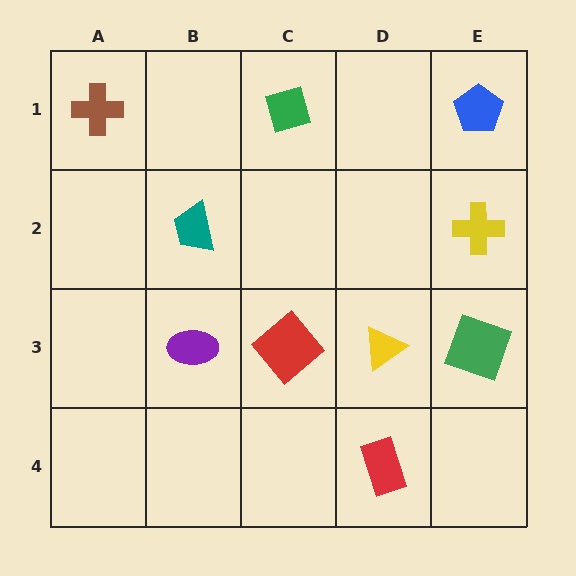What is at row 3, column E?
A green square.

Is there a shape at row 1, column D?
No, that cell is empty.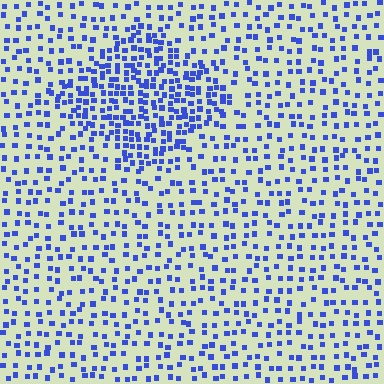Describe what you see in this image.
The image contains small blue elements arranged at two different densities. A diamond-shaped region is visible where the elements are more densely packed than the surrounding area.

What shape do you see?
I see a diamond.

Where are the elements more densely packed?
The elements are more densely packed inside the diamond boundary.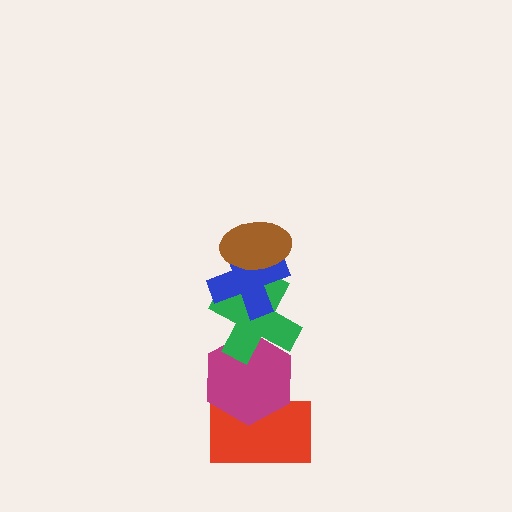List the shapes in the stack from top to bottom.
From top to bottom: the brown ellipse, the blue cross, the green cross, the magenta hexagon, the red rectangle.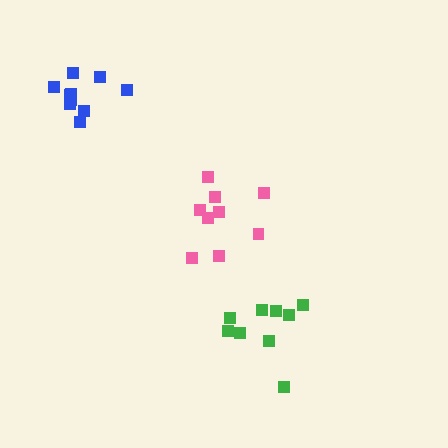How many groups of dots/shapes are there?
There are 3 groups.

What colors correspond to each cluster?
The clusters are colored: pink, blue, green.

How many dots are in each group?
Group 1: 9 dots, Group 2: 10 dots, Group 3: 9 dots (28 total).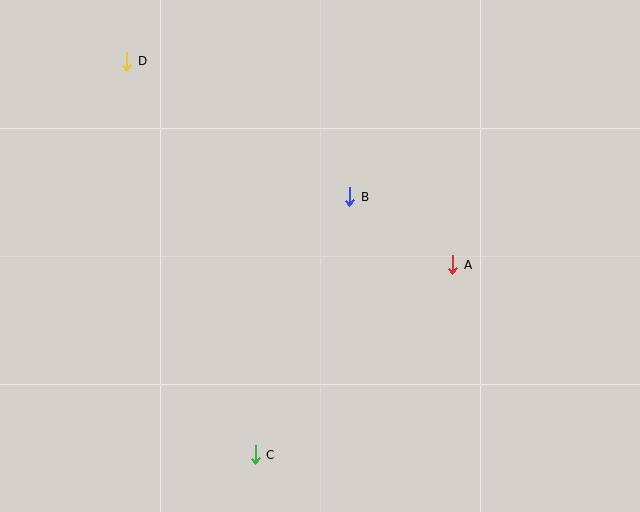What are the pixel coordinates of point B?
Point B is at (350, 197).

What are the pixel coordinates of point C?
Point C is at (255, 455).